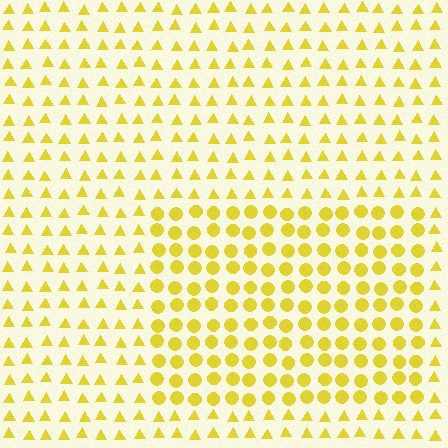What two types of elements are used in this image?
The image uses circles inside the rectangle region and triangles outside it.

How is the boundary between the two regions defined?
The boundary is defined by a change in element shape: circles inside vs. triangles outside. All elements share the same color and spacing.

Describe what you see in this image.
The image is filled with small yellow elements arranged in a uniform grid. A rectangle-shaped region contains circles, while the surrounding area contains triangles. The boundary is defined purely by the change in element shape.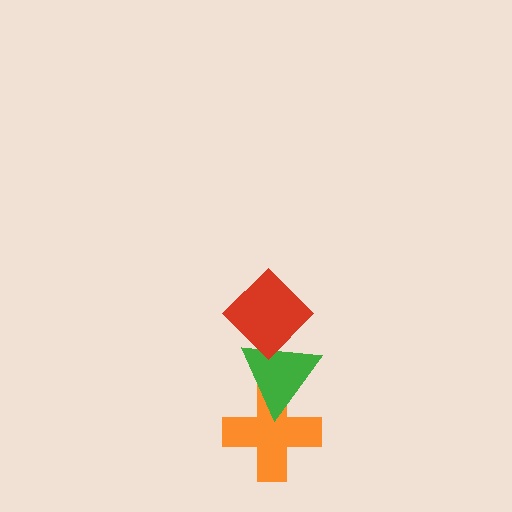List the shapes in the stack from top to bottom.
From top to bottom: the red diamond, the green triangle, the orange cross.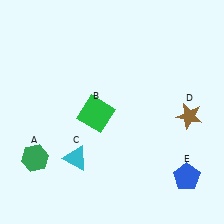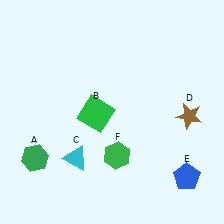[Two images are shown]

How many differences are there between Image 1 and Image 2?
There is 1 difference between the two images.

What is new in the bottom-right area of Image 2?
A green hexagon (F) was added in the bottom-right area of Image 2.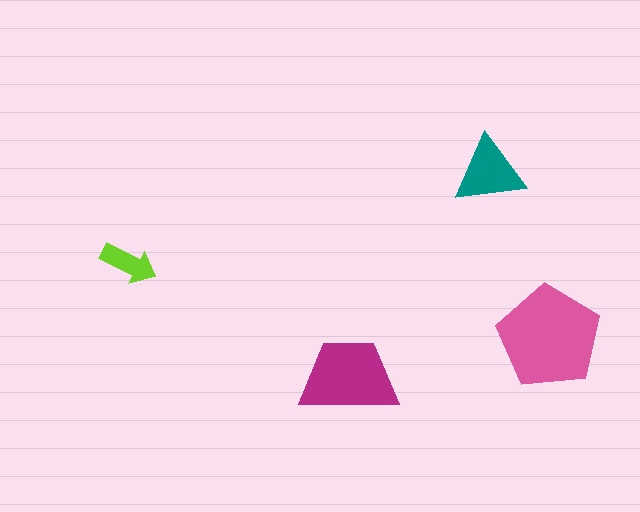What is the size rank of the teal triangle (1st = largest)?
3rd.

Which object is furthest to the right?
The pink pentagon is rightmost.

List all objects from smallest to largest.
The lime arrow, the teal triangle, the magenta trapezoid, the pink pentagon.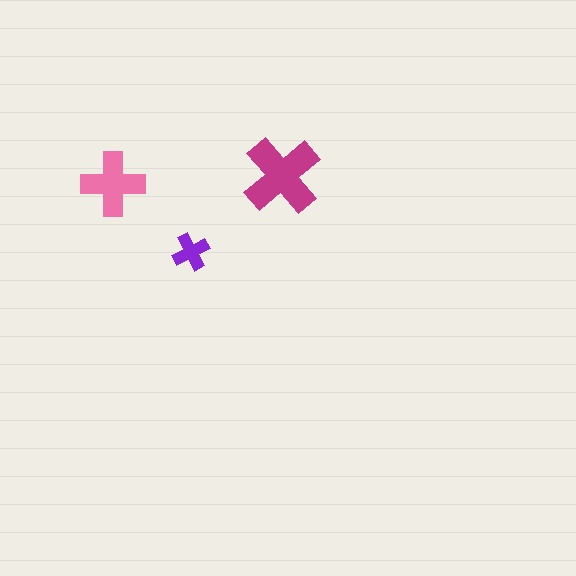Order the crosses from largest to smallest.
the magenta one, the pink one, the purple one.